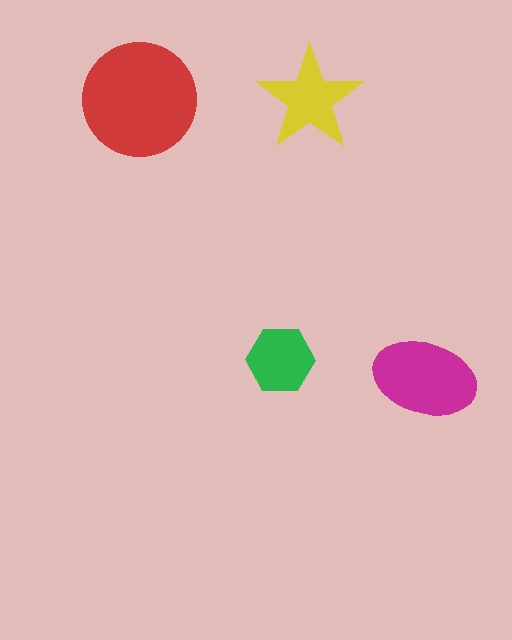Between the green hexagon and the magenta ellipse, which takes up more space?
The magenta ellipse.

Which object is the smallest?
The green hexagon.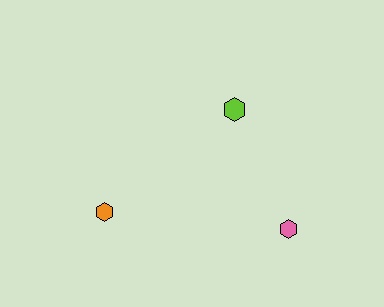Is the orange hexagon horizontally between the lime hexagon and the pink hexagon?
No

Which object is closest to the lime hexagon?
The pink hexagon is closest to the lime hexagon.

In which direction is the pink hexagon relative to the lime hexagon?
The pink hexagon is below the lime hexagon.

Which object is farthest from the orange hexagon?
The pink hexagon is farthest from the orange hexagon.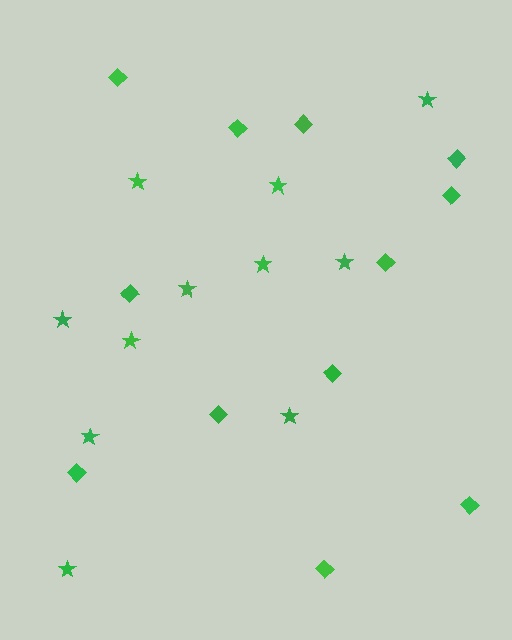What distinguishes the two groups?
There are 2 groups: one group of stars (11) and one group of diamonds (12).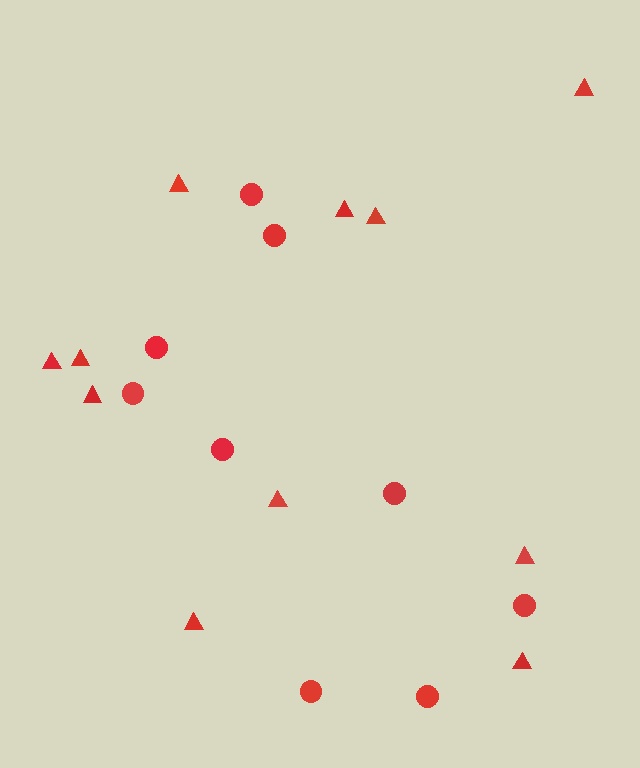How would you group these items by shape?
There are 2 groups: one group of triangles (11) and one group of circles (9).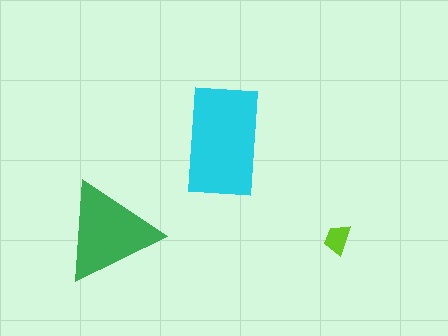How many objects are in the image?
There are 3 objects in the image.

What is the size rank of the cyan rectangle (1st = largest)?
1st.